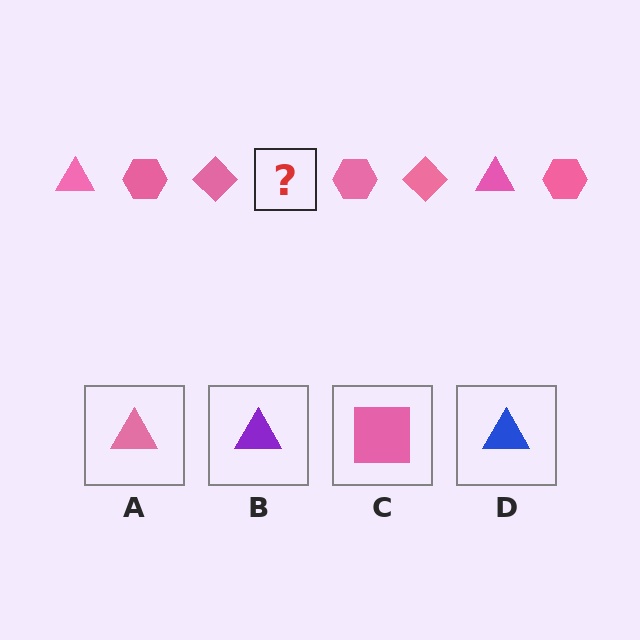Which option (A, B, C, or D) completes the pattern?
A.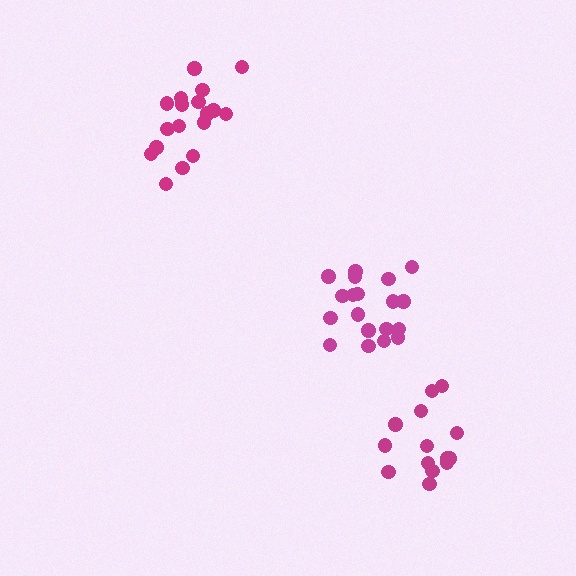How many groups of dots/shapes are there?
There are 3 groups.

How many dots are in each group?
Group 1: 15 dots, Group 2: 19 dots, Group 3: 18 dots (52 total).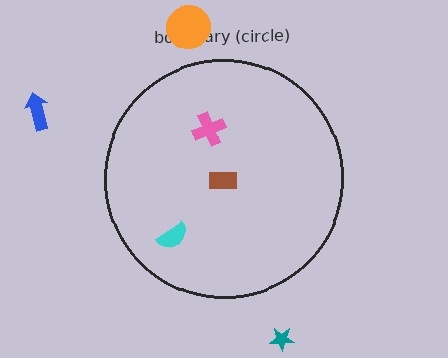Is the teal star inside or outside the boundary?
Outside.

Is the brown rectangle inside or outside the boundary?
Inside.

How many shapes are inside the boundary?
3 inside, 3 outside.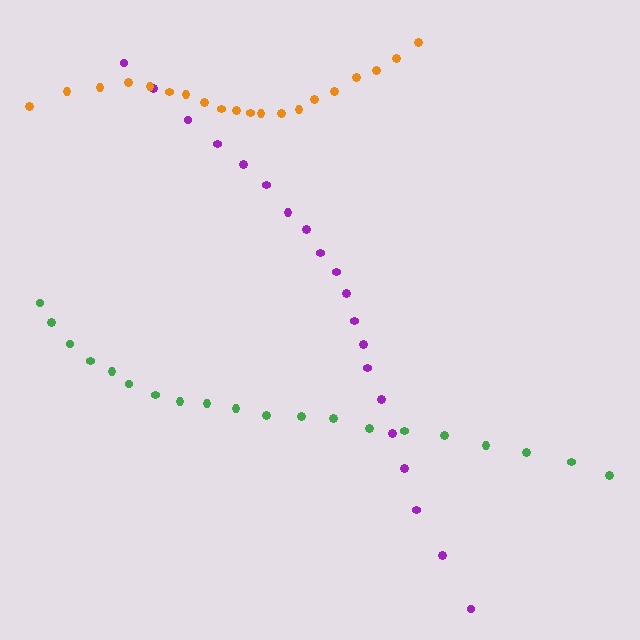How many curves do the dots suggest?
There are 3 distinct paths.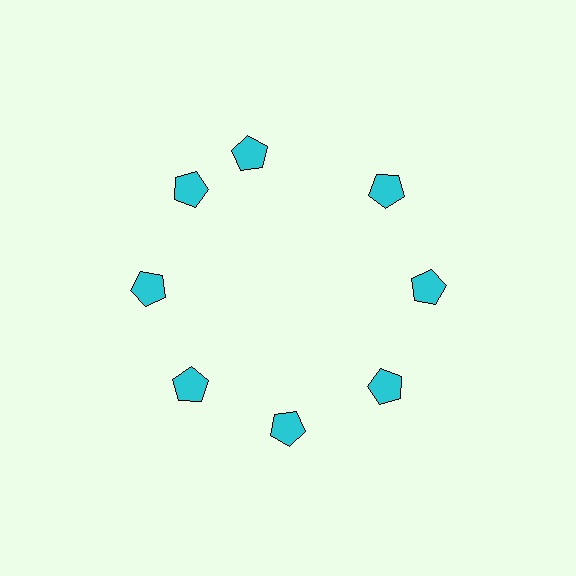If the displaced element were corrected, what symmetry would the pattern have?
It would have 8-fold rotational symmetry — the pattern would map onto itself every 45 degrees.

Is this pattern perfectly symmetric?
No. The 8 cyan pentagons are arranged in a ring, but one element near the 12 o'clock position is rotated out of alignment along the ring, breaking the 8-fold rotational symmetry.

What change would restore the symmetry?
The symmetry would be restored by rotating it back into even spacing with its neighbors so that all 8 pentagons sit at equal angles and equal distance from the center.